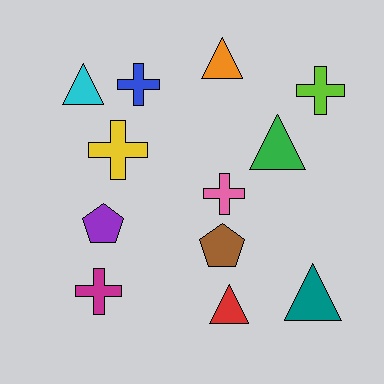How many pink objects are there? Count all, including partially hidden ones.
There is 1 pink object.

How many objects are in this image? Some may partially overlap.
There are 12 objects.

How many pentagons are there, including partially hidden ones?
There are 2 pentagons.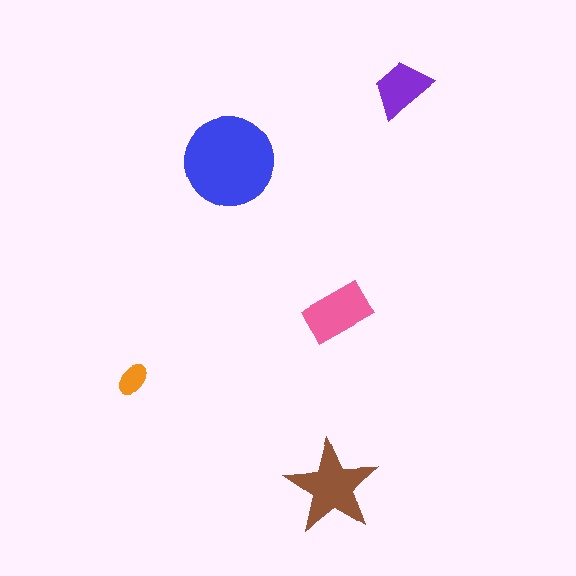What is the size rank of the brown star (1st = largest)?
2nd.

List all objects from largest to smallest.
The blue circle, the brown star, the pink rectangle, the purple trapezoid, the orange ellipse.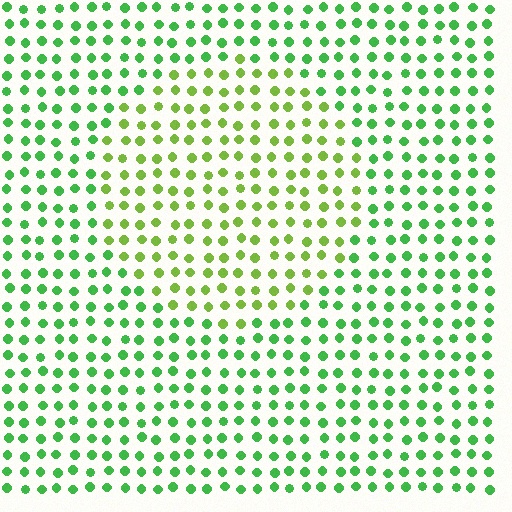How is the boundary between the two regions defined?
The boundary is defined purely by a slight shift in hue (about 33 degrees). Spacing, size, and orientation are identical on both sides.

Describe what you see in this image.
The image is filled with small green elements in a uniform arrangement. A circle-shaped region is visible where the elements are tinted to a slightly different hue, forming a subtle color boundary.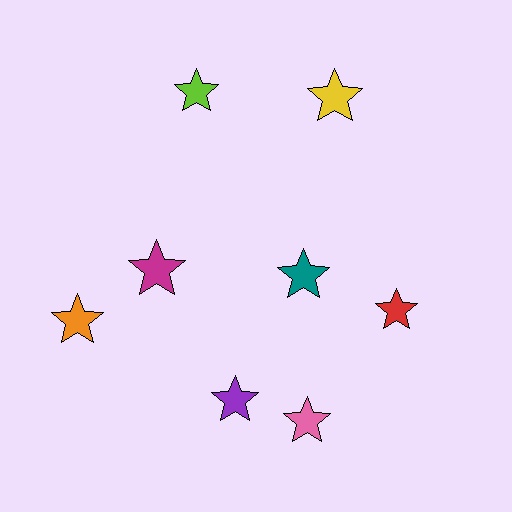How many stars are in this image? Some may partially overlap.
There are 8 stars.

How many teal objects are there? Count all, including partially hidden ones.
There is 1 teal object.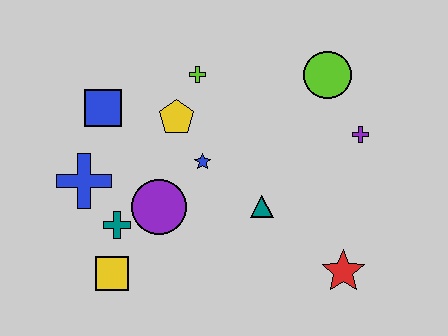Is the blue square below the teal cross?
No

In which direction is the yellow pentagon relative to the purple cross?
The yellow pentagon is to the left of the purple cross.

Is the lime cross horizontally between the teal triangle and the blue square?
Yes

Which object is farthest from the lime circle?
The yellow square is farthest from the lime circle.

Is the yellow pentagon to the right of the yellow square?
Yes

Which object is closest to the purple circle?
The teal cross is closest to the purple circle.